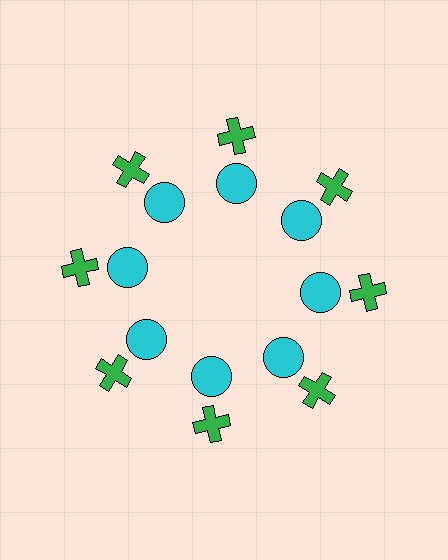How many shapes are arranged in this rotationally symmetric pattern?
There are 16 shapes, arranged in 8 groups of 2.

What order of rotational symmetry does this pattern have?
This pattern has 8-fold rotational symmetry.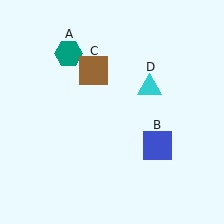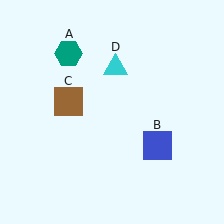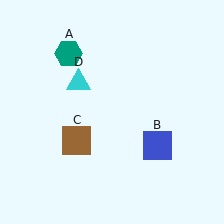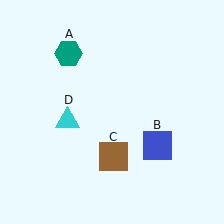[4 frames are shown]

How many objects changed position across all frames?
2 objects changed position: brown square (object C), cyan triangle (object D).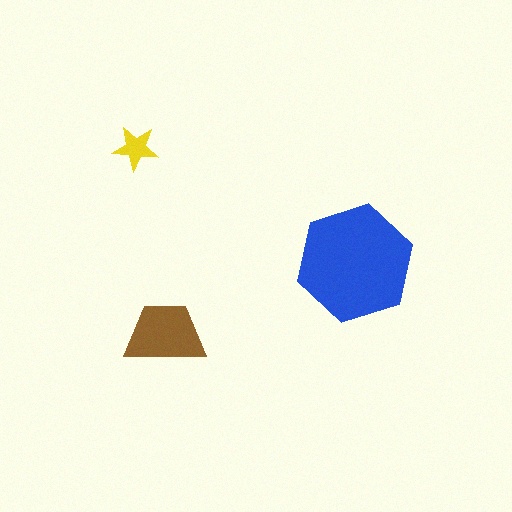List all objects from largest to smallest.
The blue hexagon, the brown trapezoid, the yellow star.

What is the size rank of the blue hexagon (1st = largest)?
1st.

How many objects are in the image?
There are 3 objects in the image.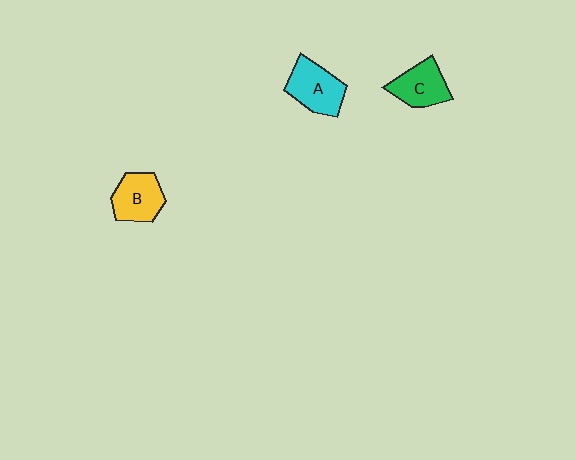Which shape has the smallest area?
Shape C (green).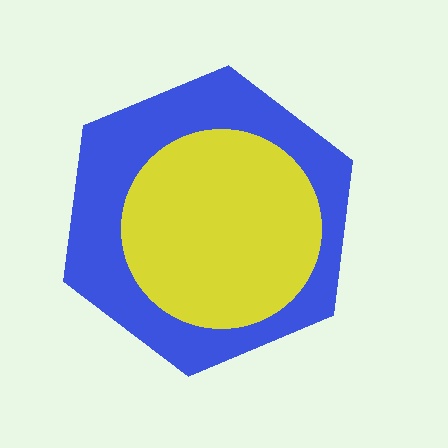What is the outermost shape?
The blue hexagon.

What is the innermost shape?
The yellow circle.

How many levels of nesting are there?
2.